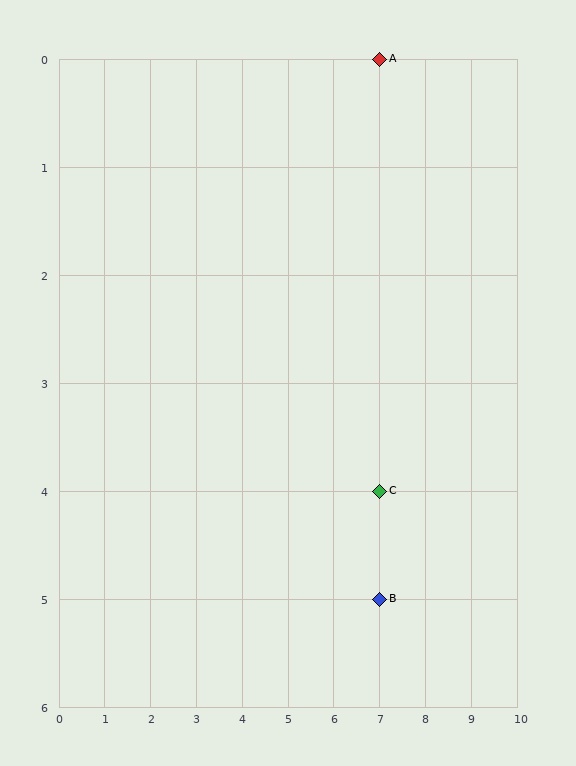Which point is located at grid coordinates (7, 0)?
Point A is at (7, 0).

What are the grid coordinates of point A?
Point A is at grid coordinates (7, 0).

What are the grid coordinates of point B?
Point B is at grid coordinates (7, 5).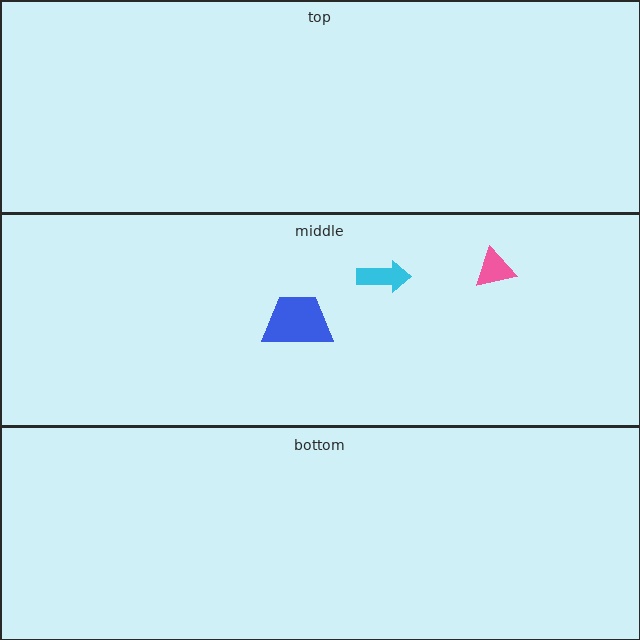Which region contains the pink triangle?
The middle region.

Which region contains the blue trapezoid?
The middle region.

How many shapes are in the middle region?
3.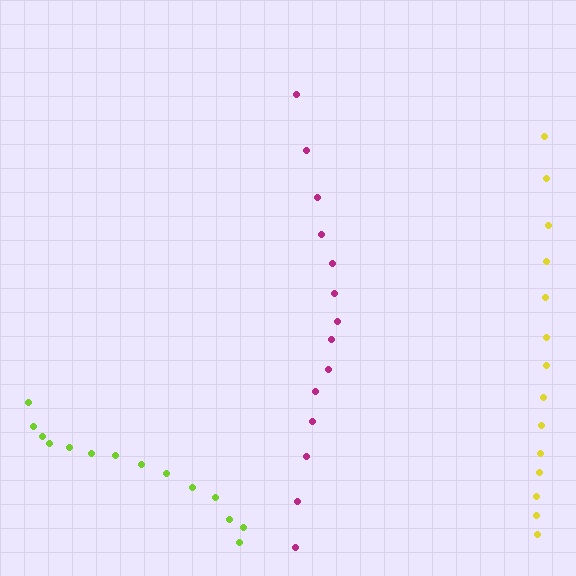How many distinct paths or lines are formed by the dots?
There are 3 distinct paths.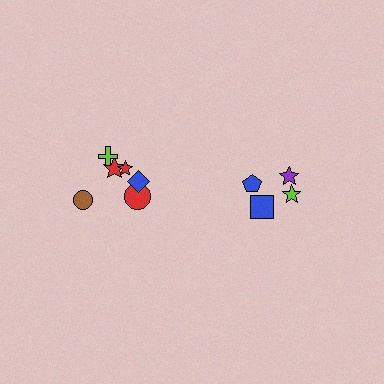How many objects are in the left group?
There are 6 objects.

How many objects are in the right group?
There are 4 objects.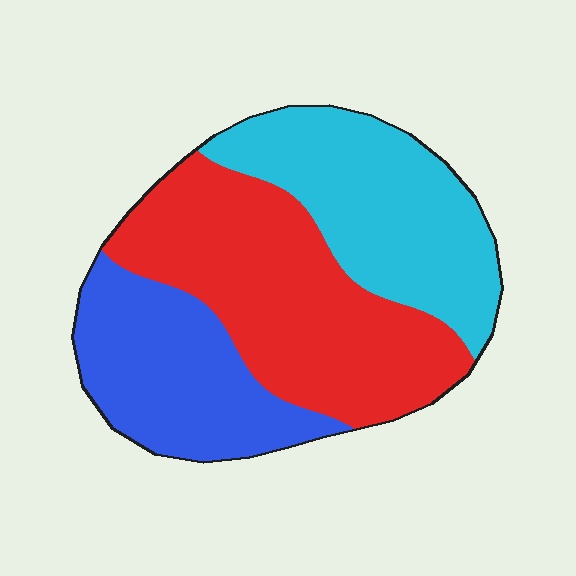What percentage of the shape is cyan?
Cyan covers around 30% of the shape.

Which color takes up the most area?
Red, at roughly 40%.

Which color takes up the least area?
Blue, at roughly 25%.